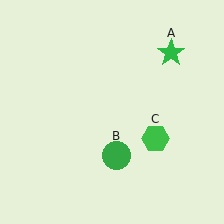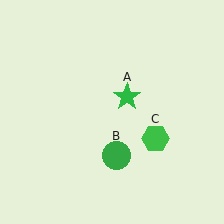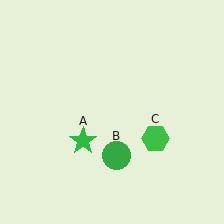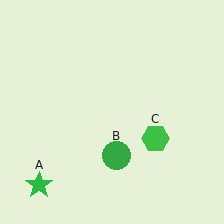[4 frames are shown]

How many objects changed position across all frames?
1 object changed position: green star (object A).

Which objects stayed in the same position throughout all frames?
Green circle (object B) and green hexagon (object C) remained stationary.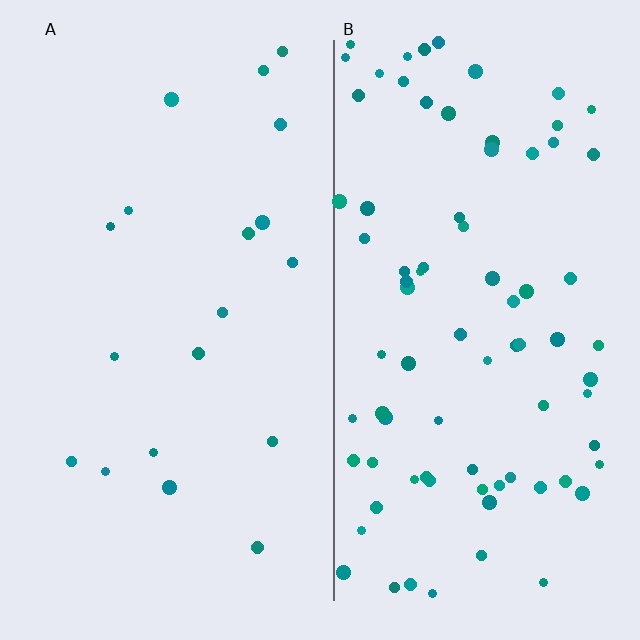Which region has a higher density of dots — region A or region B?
B (the right).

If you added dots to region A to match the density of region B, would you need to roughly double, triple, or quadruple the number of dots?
Approximately quadruple.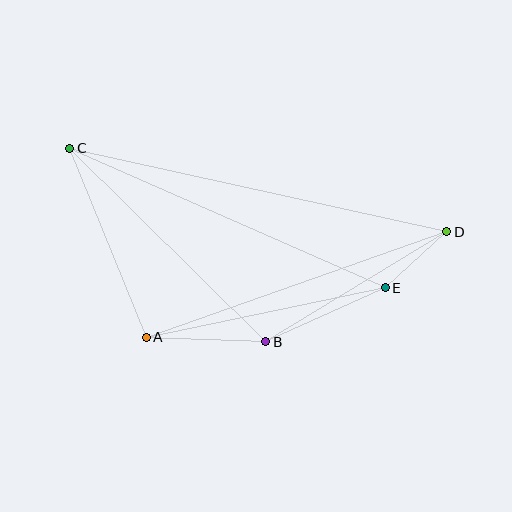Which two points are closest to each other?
Points D and E are closest to each other.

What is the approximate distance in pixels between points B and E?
The distance between B and E is approximately 131 pixels.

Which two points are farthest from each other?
Points C and D are farthest from each other.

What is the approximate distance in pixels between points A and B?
The distance between A and B is approximately 120 pixels.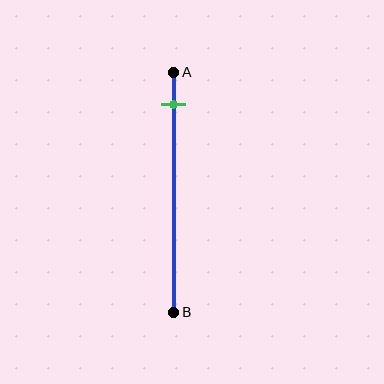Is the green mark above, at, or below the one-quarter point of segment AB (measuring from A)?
The green mark is above the one-quarter point of segment AB.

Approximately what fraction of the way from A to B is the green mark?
The green mark is approximately 15% of the way from A to B.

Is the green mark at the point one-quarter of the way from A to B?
No, the mark is at about 15% from A, not at the 25% one-quarter point.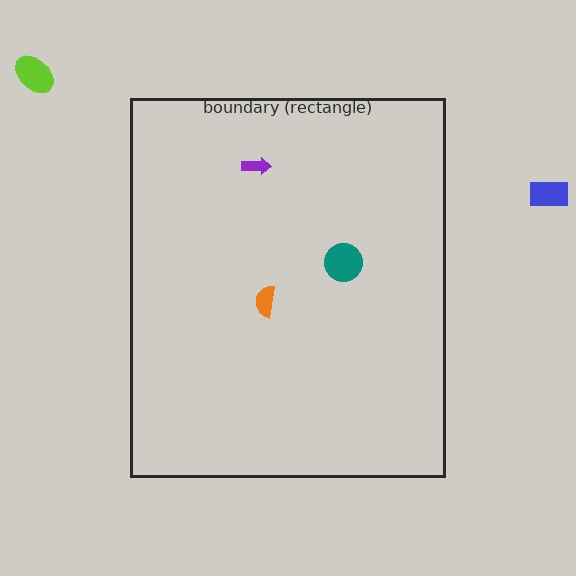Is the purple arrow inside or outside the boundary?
Inside.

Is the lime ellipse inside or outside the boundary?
Outside.